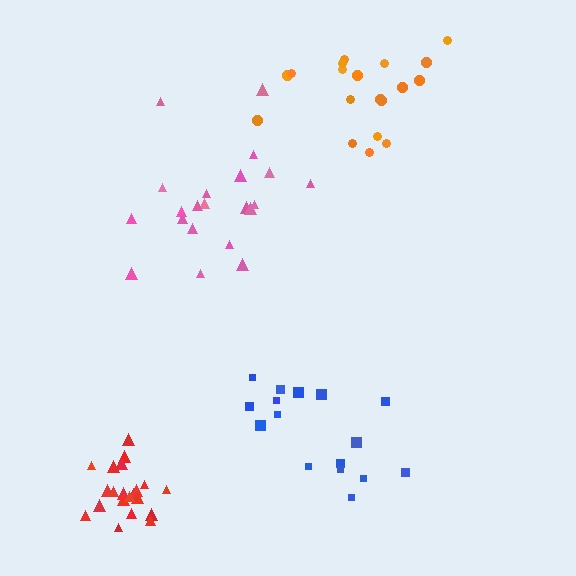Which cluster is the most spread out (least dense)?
Orange.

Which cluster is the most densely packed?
Red.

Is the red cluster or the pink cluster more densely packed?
Red.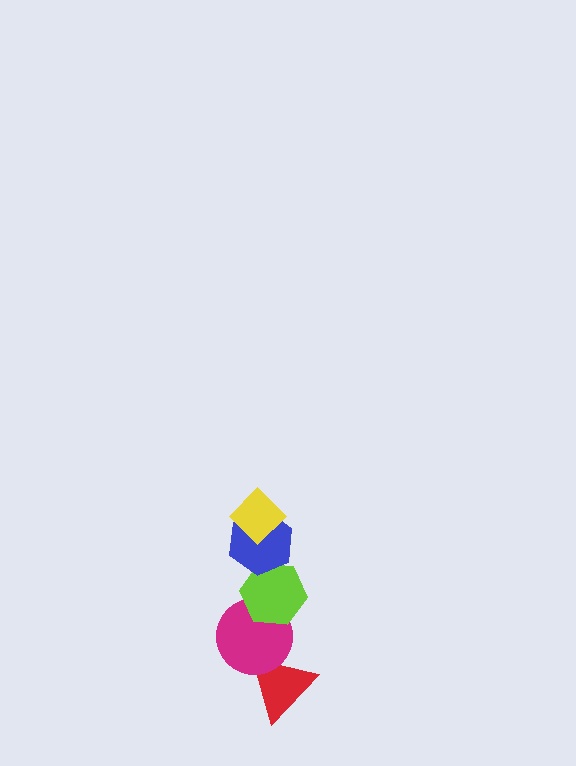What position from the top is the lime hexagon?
The lime hexagon is 3rd from the top.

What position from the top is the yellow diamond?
The yellow diamond is 1st from the top.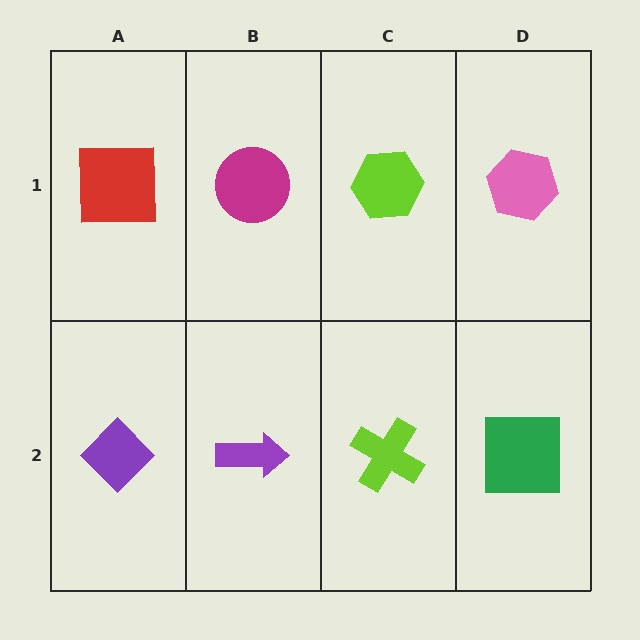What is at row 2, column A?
A purple diamond.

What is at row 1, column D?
A pink hexagon.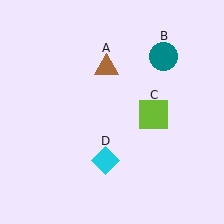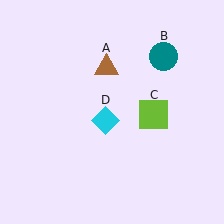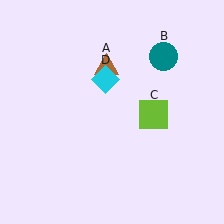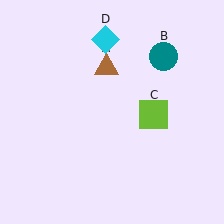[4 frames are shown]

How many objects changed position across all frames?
1 object changed position: cyan diamond (object D).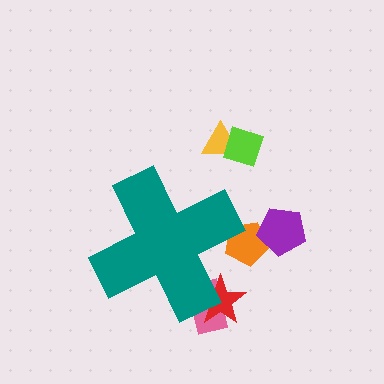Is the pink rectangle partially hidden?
Yes, the pink rectangle is partially hidden behind the teal cross.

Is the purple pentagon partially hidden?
No, the purple pentagon is fully visible.